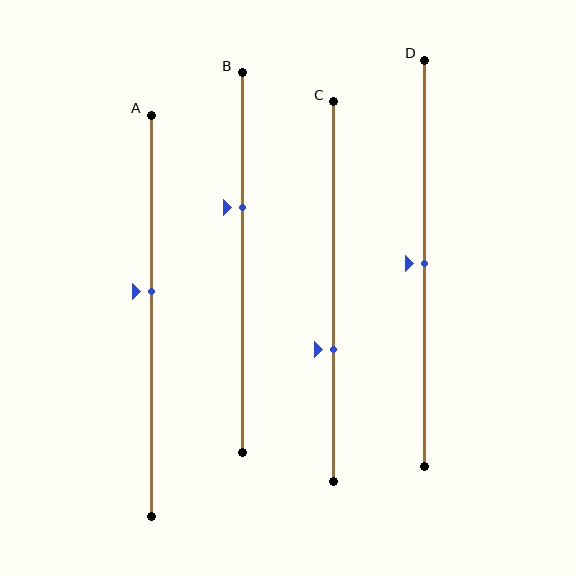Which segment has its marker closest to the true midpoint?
Segment D has its marker closest to the true midpoint.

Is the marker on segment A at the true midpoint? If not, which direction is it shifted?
No, the marker on segment A is shifted upward by about 6% of the segment length.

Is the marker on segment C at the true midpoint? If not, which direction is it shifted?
No, the marker on segment C is shifted downward by about 15% of the segment length.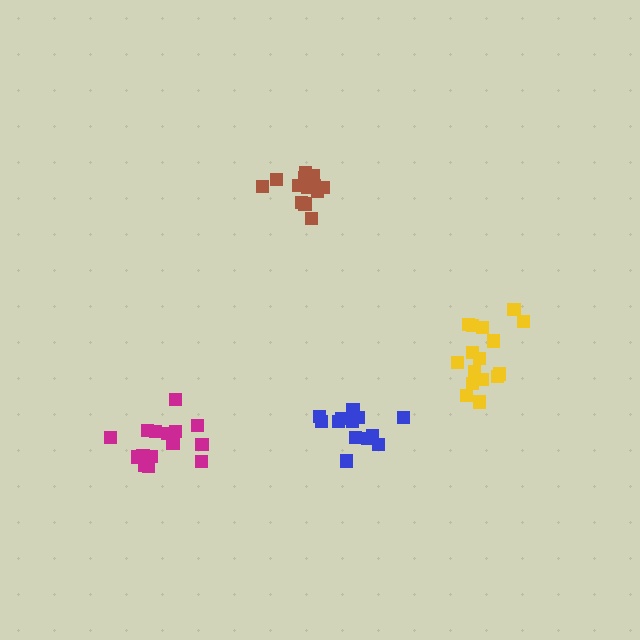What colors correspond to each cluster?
The clusters are colored: yellow, blue, brown, magenta.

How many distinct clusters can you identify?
There are 4 distinct clusters.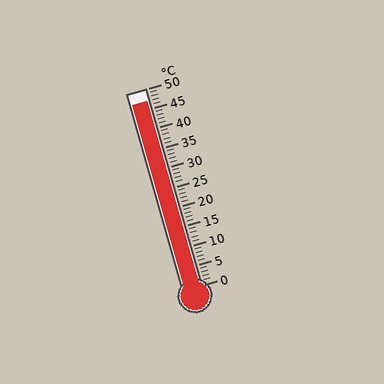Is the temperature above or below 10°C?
The temperature is above 10°C.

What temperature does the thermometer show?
The thermometer shows approximately 47°C.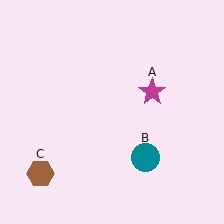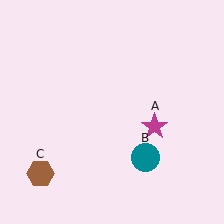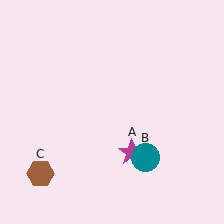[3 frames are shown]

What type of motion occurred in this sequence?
The magenta star (object A) rotated clockwise around the center of the scene.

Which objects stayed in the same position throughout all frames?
Teal circle (object B) and brown hexagon (object C) remained stationary.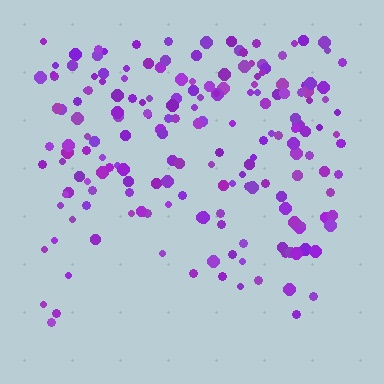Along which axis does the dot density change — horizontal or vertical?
Vertical.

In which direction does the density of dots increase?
From bottom to top, with the top side densest.